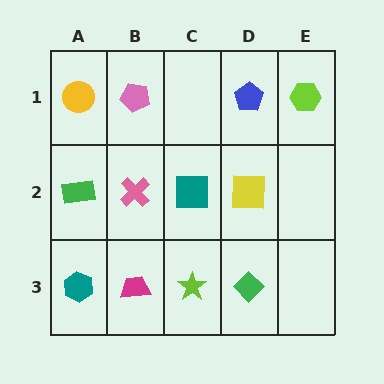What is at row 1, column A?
A yellow circle.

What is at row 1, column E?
A lime hexagon.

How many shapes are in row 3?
4 shapes.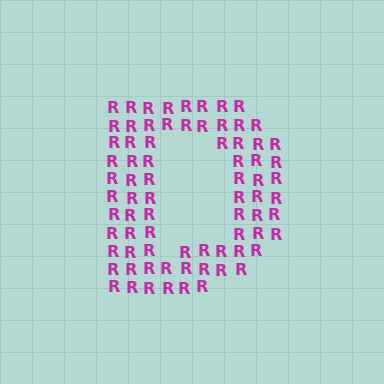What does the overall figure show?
The overall figure shows the letter D.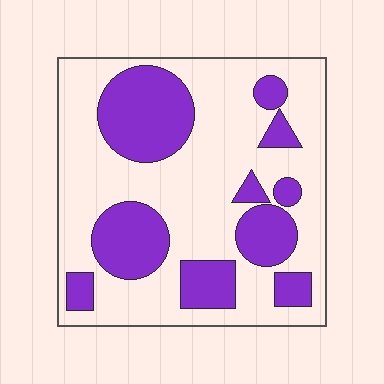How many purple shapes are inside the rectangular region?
10.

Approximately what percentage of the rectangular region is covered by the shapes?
Approximately 35%.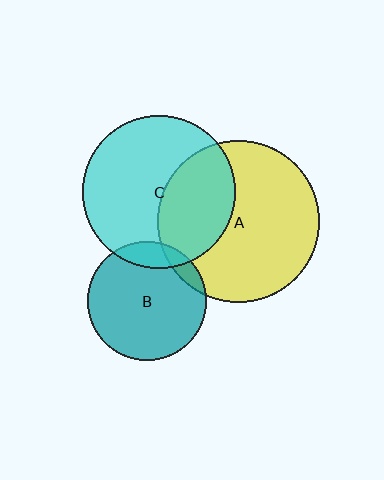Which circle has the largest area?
Circle A (yellow).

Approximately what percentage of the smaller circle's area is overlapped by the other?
Approximately 35%.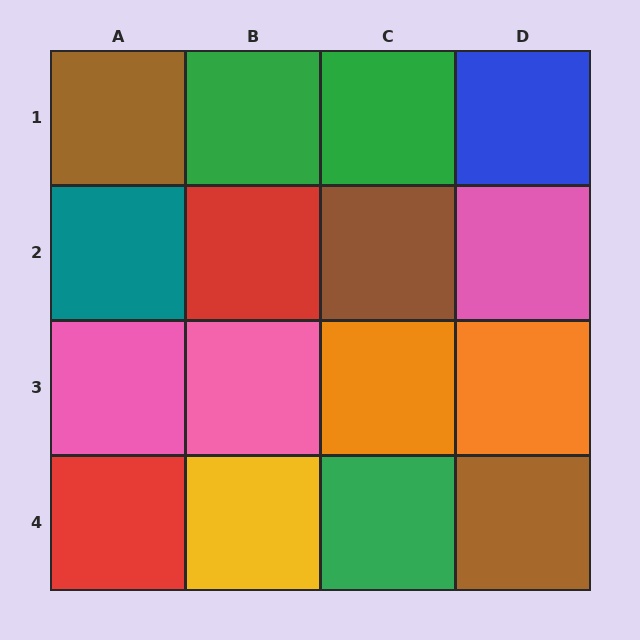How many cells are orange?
2 cells are orange.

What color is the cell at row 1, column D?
Blue.